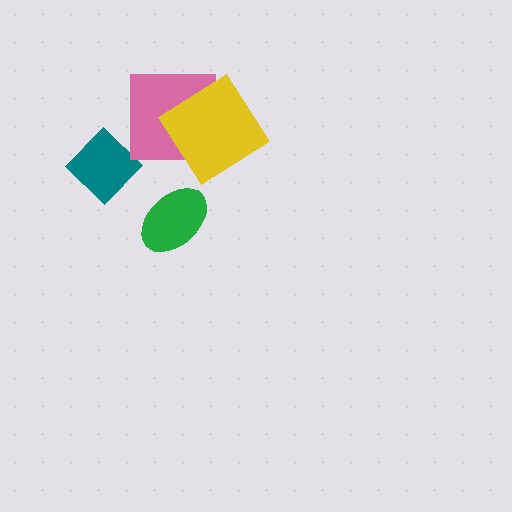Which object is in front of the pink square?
The yellow diamond is in front of the pink square.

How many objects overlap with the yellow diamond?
1 object overlaps with the yellow diamond.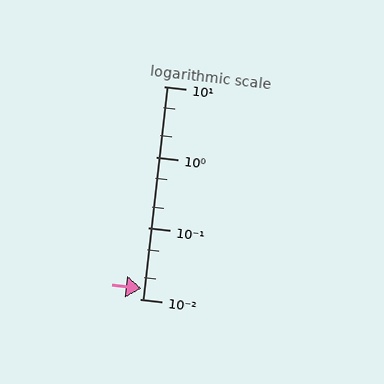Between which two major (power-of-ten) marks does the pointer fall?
The pointer is between 0.01 and 0.1.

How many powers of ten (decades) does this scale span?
The scale spans 3 decades, from 0.01 to 10.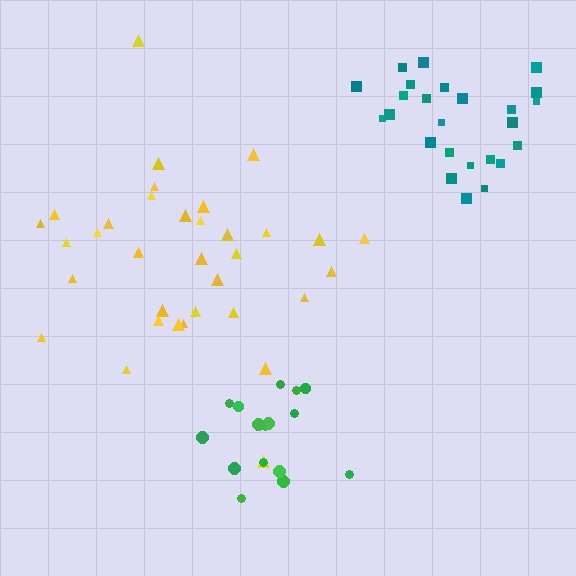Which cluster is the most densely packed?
Yellow.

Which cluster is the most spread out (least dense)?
Teal.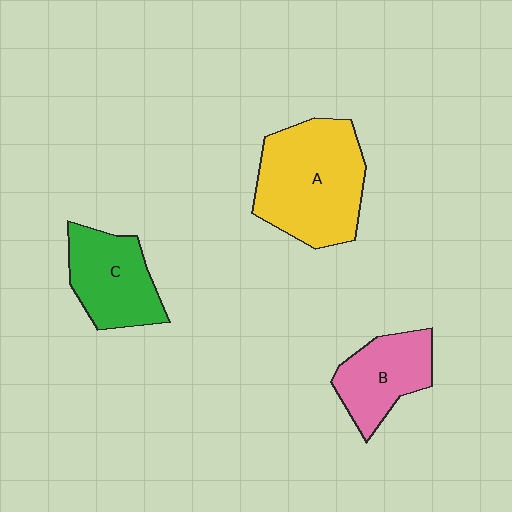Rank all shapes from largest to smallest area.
From largest to smallest: A (yellow), C (green), B (pink).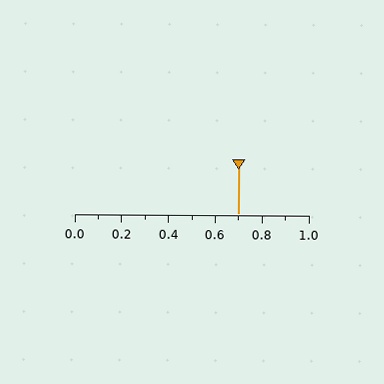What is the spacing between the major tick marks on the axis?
The major ticks are spaced 0.2 apart.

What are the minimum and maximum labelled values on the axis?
The axis runs from 0.0 to 1.0.